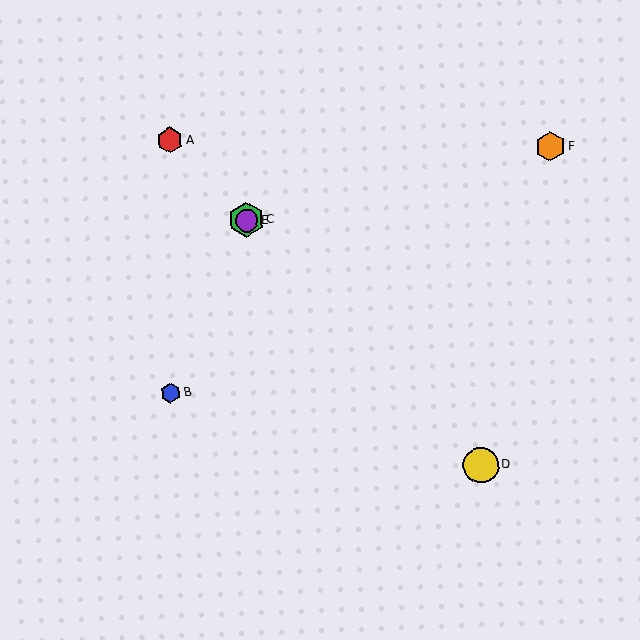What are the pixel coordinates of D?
Object D is at (481, 465).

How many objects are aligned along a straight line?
4 objects (A, C, D, E) are aligned along a straight line.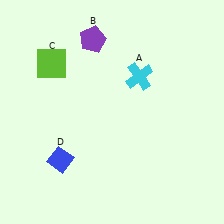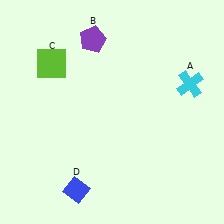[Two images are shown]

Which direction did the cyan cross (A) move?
The cyan cross (A) moved right.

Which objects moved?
The objects that moved are: the cyan cross (A), the blue diamond (D).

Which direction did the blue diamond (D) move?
The blue diamond (D) moved down.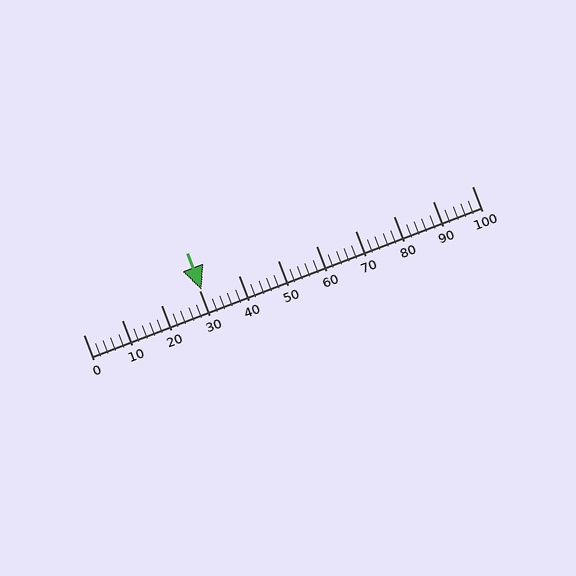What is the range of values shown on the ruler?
The ruler shows values from 0 to 100.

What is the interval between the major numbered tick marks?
The major tick marks are spaced 10 units apart.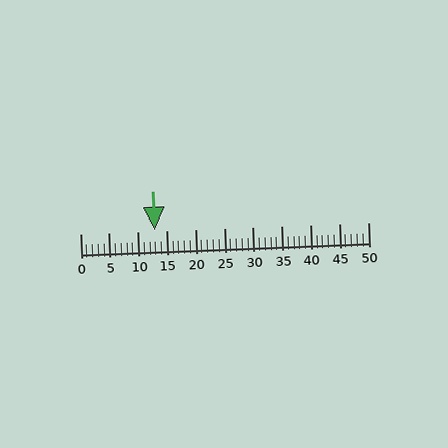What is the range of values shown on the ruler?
The ruler shows values from 0 to 50.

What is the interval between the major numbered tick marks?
The major tick marks are spaced 5 units apart.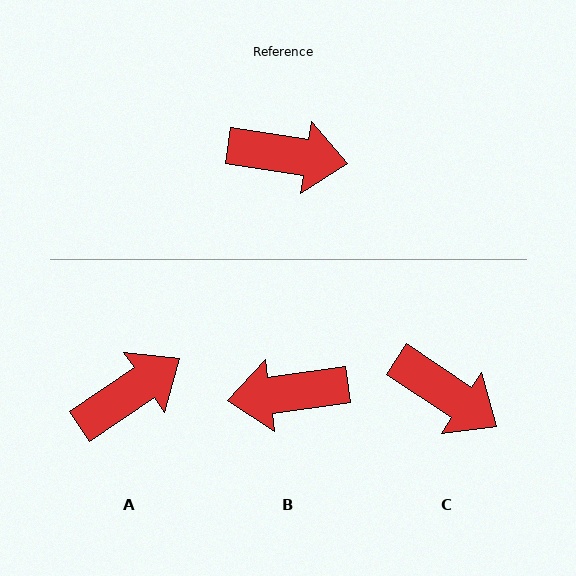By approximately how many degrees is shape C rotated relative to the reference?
Approximately 25 degrees clockwise.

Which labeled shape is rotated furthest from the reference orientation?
B, about 164 degrees away.